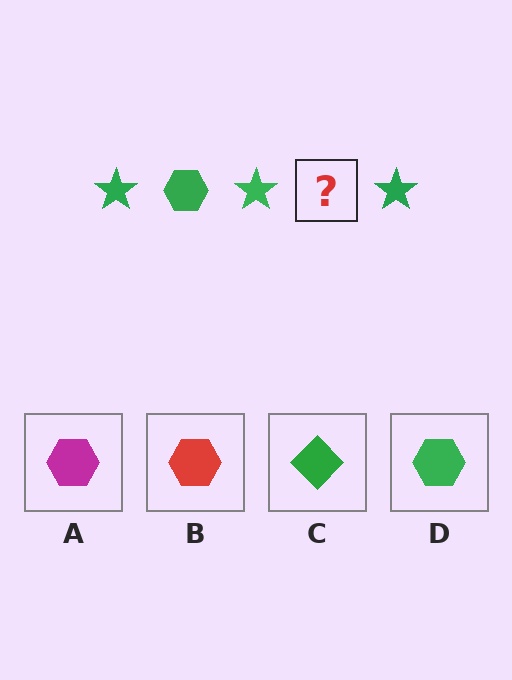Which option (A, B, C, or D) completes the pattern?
D.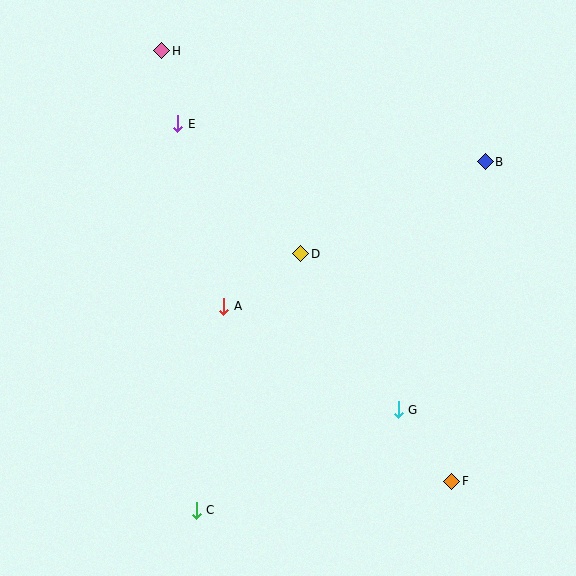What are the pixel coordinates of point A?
Point A is at (224, 306).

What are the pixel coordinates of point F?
Point F is at (452, 481).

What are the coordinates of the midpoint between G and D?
The midpoint between G and D is at (349, 332).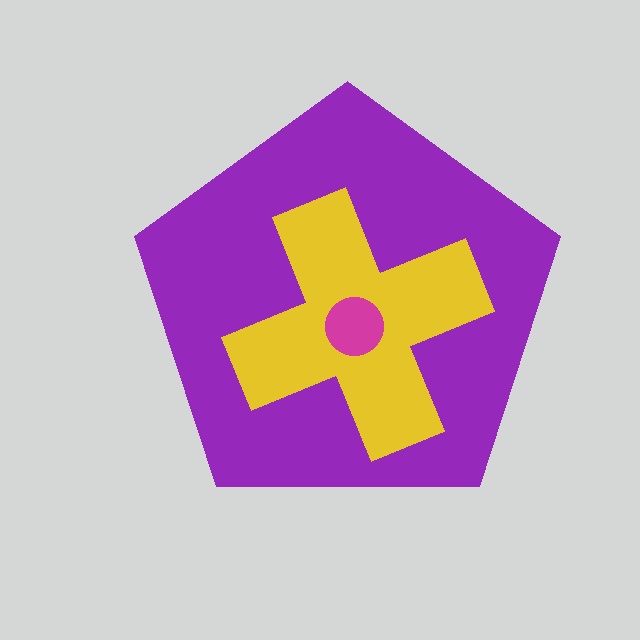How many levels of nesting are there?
3.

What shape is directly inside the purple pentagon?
The yellow cross.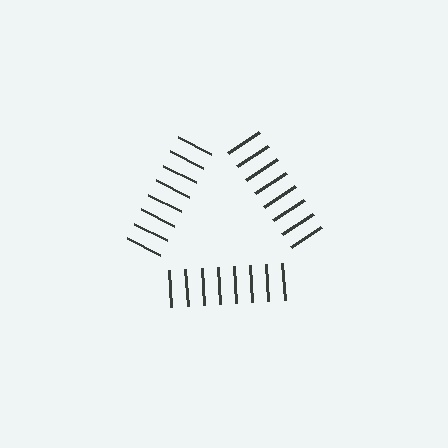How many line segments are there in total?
24 — 8 along each of the 3 edges.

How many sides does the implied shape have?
3 sides — the line-ends trace a triangle.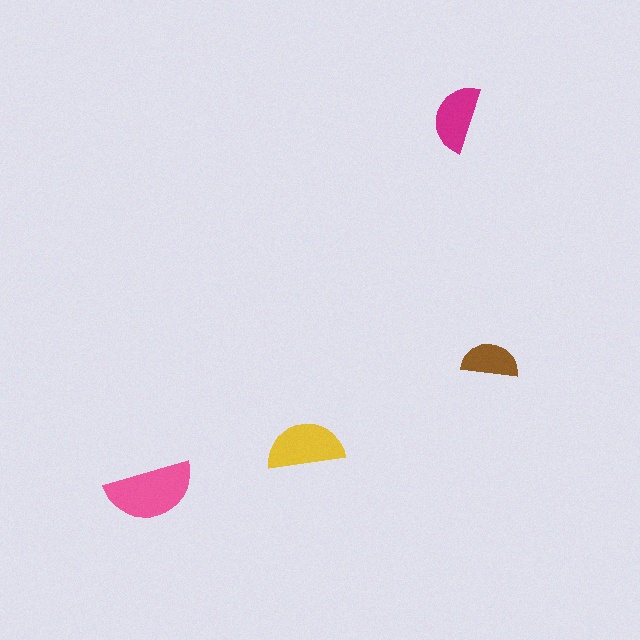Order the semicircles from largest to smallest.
the pink one, the yellow one, the magenta one, the brown one.